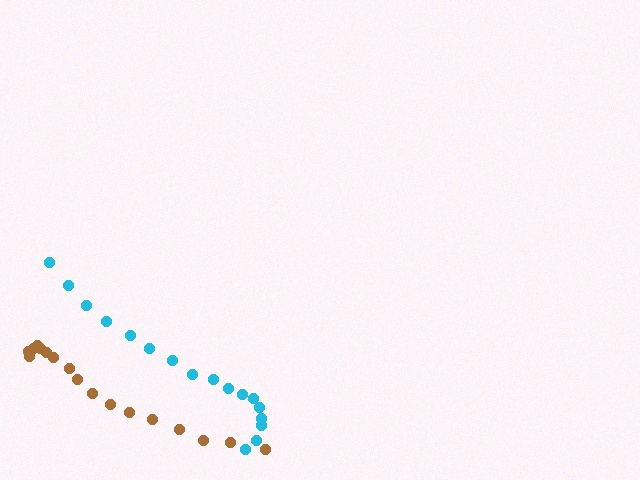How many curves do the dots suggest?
There are 2 distinct paths.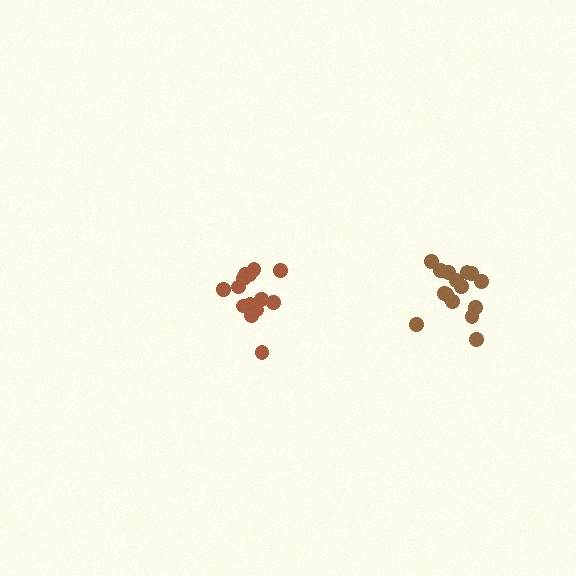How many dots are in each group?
Group 1: 14 dots, Group 2: 15 dots (29 total).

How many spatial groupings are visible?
There are 2 spatial groupings.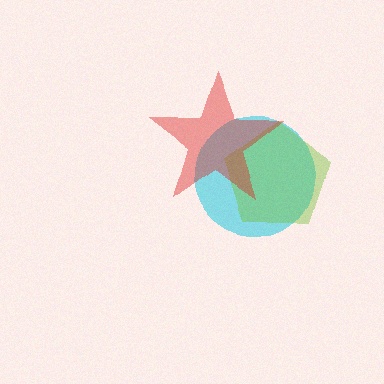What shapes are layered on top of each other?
The layered shapes are: a cyan circle, a lime pentagon, a red star.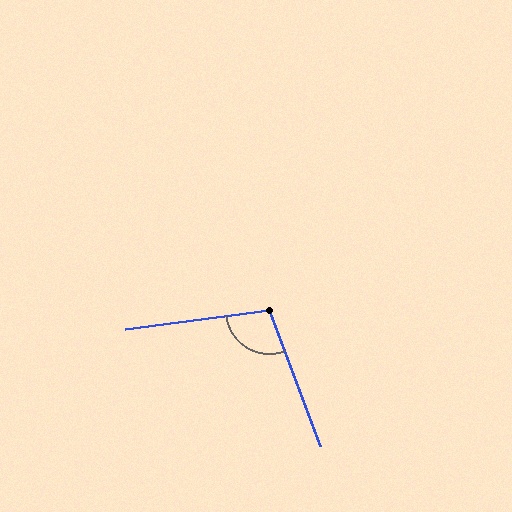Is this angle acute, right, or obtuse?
It is obtuse.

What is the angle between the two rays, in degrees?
Approximately 103 degrees.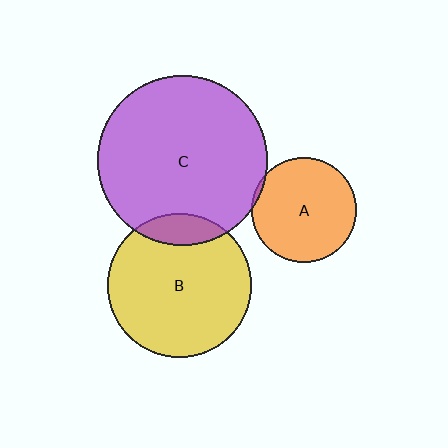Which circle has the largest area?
Circle C (purple).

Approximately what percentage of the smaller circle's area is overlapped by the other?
Approximately 5%.